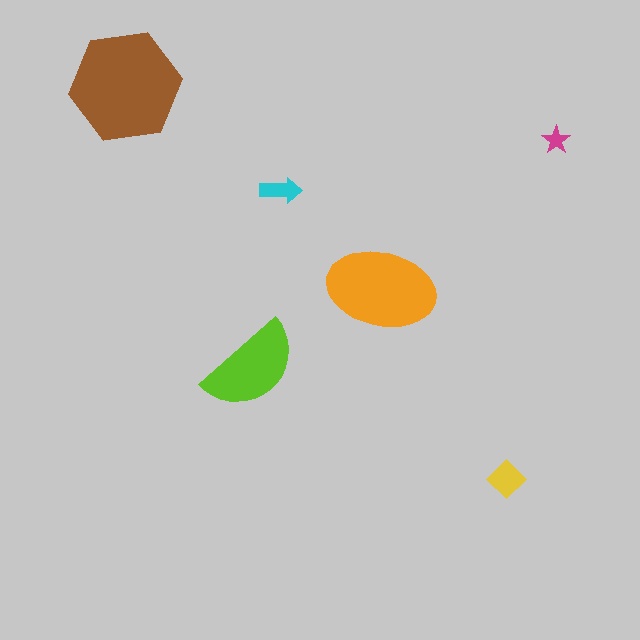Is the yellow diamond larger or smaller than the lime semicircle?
Smaller.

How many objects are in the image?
There are 6 objects in the image.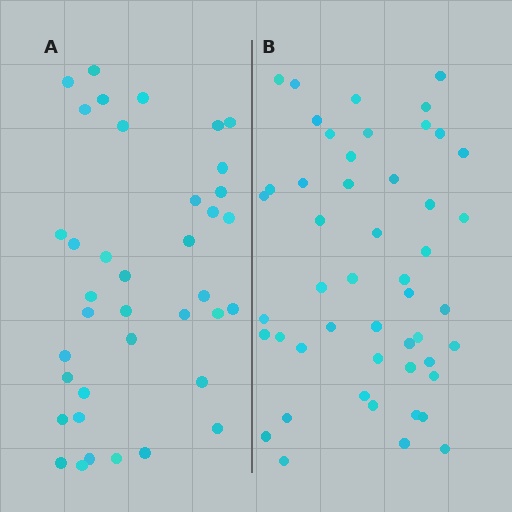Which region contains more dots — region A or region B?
Region B (the right region) has more dots.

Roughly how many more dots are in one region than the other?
Region B has roughly 12 or so more dots than region A.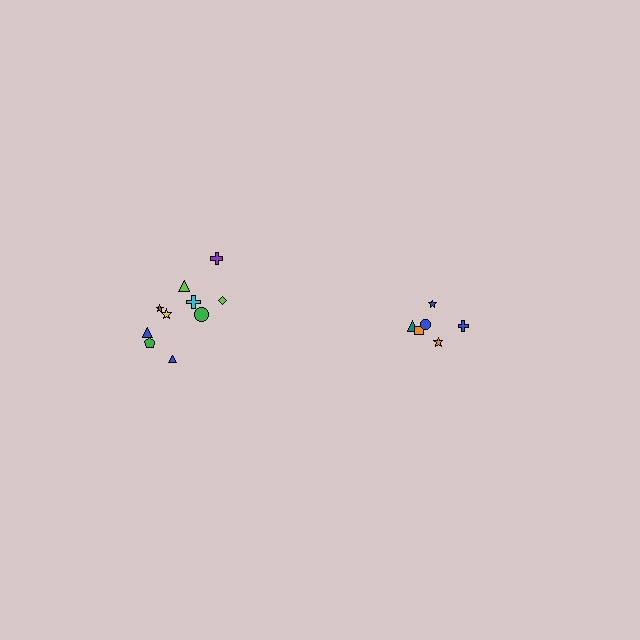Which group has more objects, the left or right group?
The left group.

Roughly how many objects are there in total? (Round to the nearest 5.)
Roughly 15 objects in total.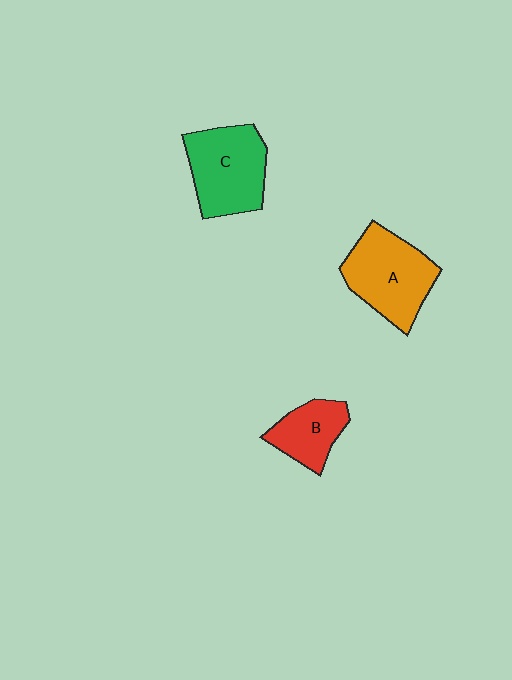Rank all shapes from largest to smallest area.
From largest to smallest: A (orange), C (green), B (red).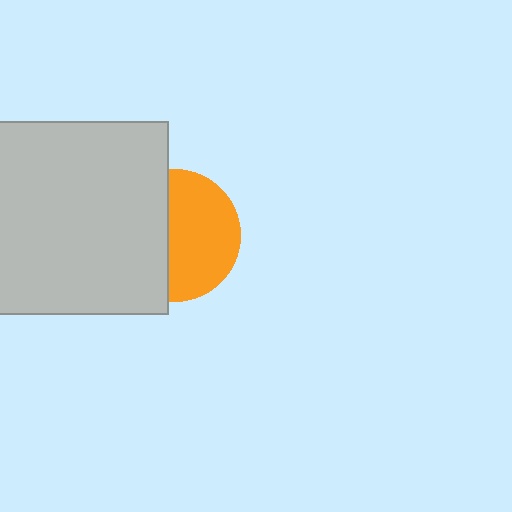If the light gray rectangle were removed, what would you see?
You would see the complete orange circle.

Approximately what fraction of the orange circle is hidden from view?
Roughly 45% of the orange circle is hidden behind the light gray rectangle.